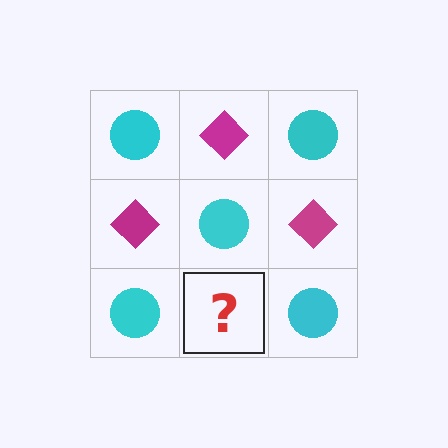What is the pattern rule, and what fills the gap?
The rule is that it alternates cyan circle and magenta diamond in a checkerboard pattern. The gap should be filled with a magenta diamond.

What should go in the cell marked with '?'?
The missing cell should contain a magenta diamond.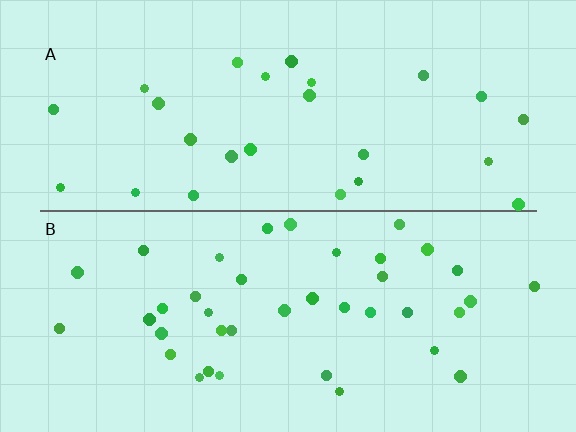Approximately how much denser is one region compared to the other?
Approximately 1.5× — region B over region A.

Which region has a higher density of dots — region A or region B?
B (the bottom).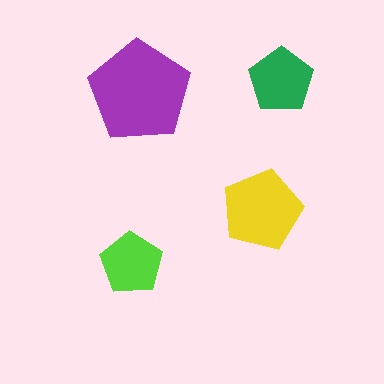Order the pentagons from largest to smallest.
the purple one, the yellow one, the green one, the lime one.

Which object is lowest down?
The lime pentagon is bottommost.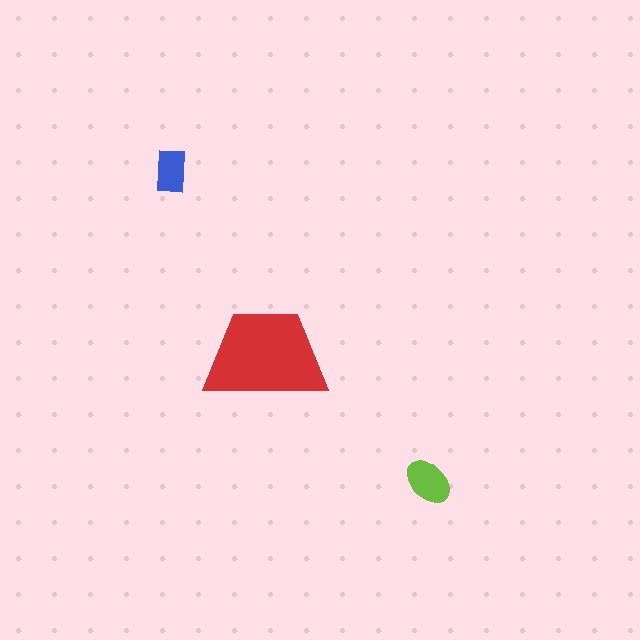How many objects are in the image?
There are 3 objects in the image.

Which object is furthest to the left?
The blue rectangle is leftmost.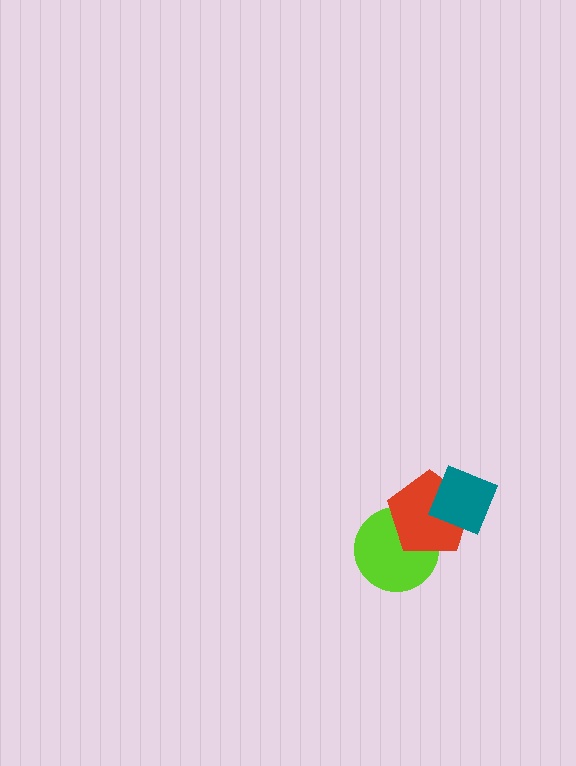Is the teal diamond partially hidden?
No, no other shape covers it.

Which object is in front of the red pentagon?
The teal diamond is in front of the red pentagon.